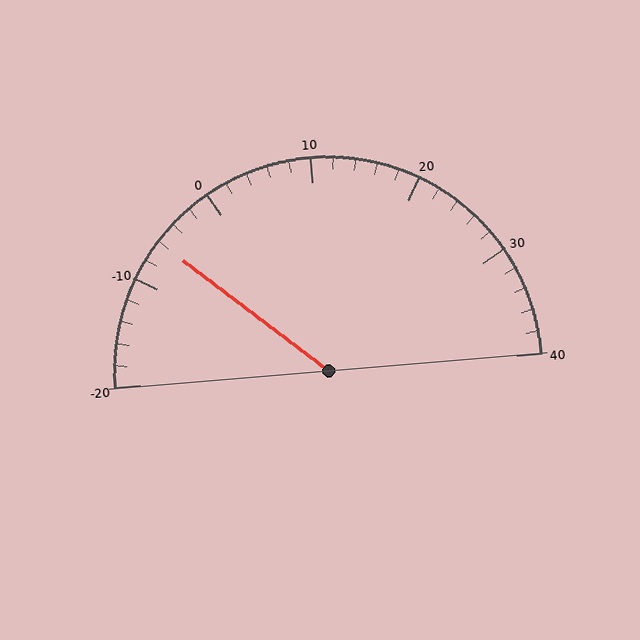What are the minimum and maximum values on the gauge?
The gauge ranges from -20 to 40.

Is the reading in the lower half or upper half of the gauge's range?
The reading is in the lower half of the range (-20 to 40).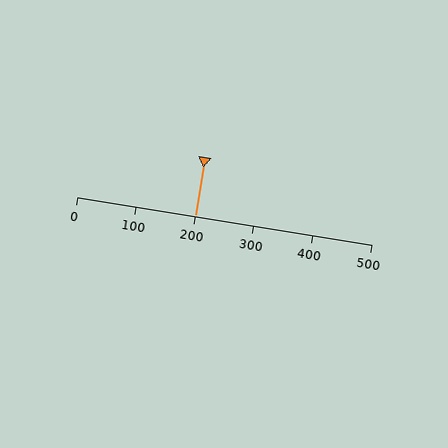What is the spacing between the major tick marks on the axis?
The major ticks are spaced 100 apart.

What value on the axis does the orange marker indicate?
The marker indicates approximately 200.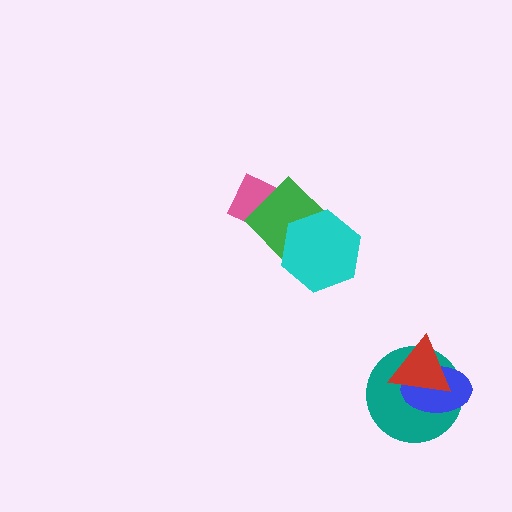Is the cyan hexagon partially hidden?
No, no other shape covers it.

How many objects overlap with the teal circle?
2 objects overlap with the teal circle.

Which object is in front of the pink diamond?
The green diamond is in front of the pink diamond.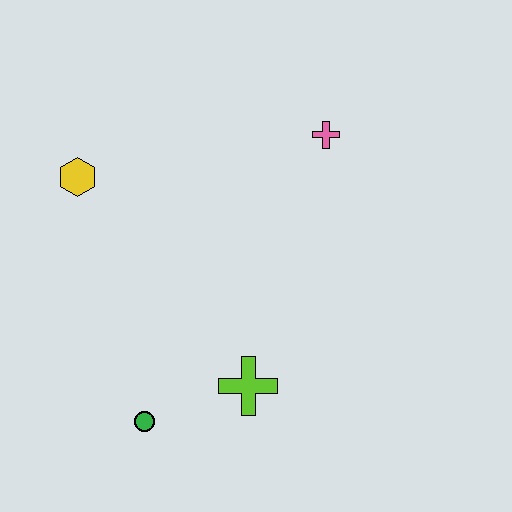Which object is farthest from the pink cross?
The green circle is farthest from the pink cross.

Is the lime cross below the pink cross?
Yes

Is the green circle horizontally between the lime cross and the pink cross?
No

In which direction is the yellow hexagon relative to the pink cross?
The yellow hexagon is to the left of the pink cross.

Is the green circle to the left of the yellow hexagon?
No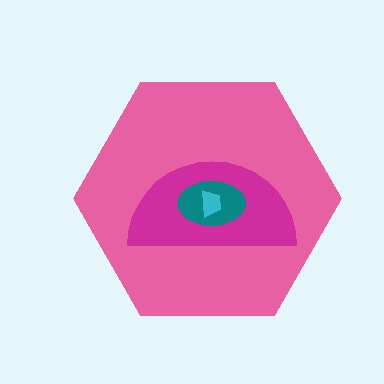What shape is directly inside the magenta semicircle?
The teal ellipse.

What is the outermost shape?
The pink hexagon.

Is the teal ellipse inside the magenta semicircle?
Yes.